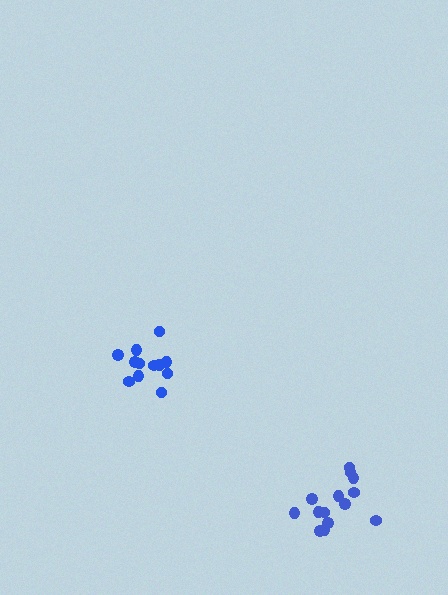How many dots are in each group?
Group 1: 12 dots, Group 2: 14 dots (26 total).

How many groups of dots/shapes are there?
There are 2 groups.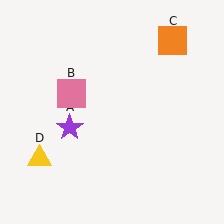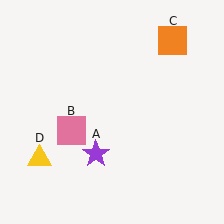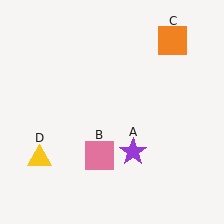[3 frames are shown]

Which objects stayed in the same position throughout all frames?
Orange square (object C) and yellow triangle (object D) remained stationary.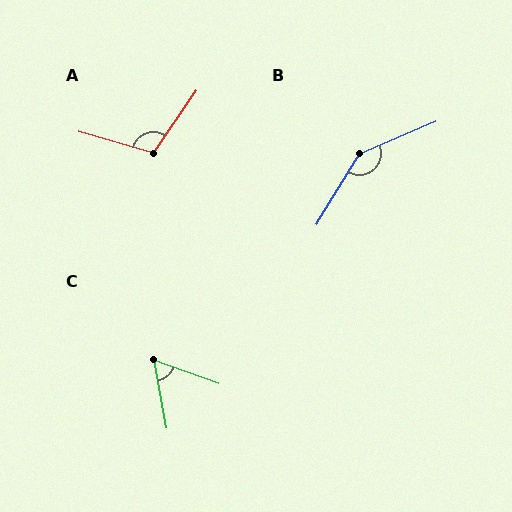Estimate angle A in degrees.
Approximately 108 degrees.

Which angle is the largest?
B, at approximately 144 degrees.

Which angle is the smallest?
C, at approximately 60 degrees.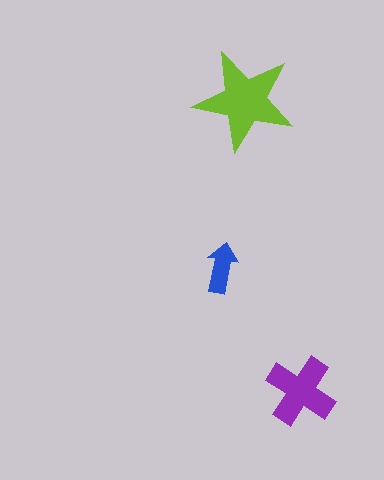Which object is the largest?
The lime star.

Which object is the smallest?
The blue arrow.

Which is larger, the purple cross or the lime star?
The lime star.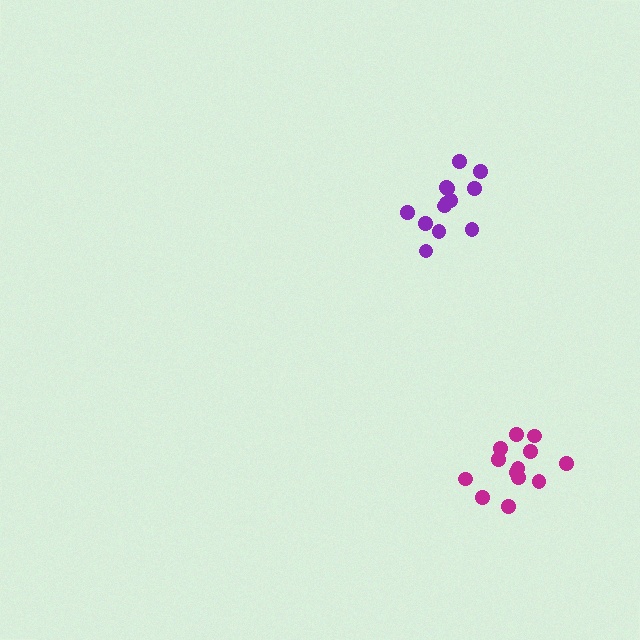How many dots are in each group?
Group 1: 13 dots, Group 2: 13 dots (26 total).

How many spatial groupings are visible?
There are 2 spatial groupings.